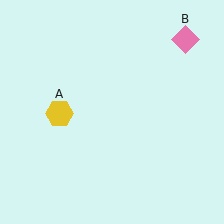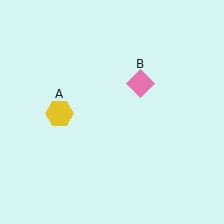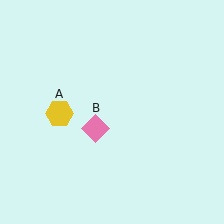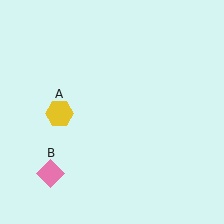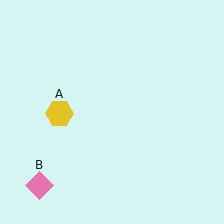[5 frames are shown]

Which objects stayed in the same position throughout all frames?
Yellow hexagon (object A) remained stationary.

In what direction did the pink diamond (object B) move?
The pink diamond (object B) moved down and to the left.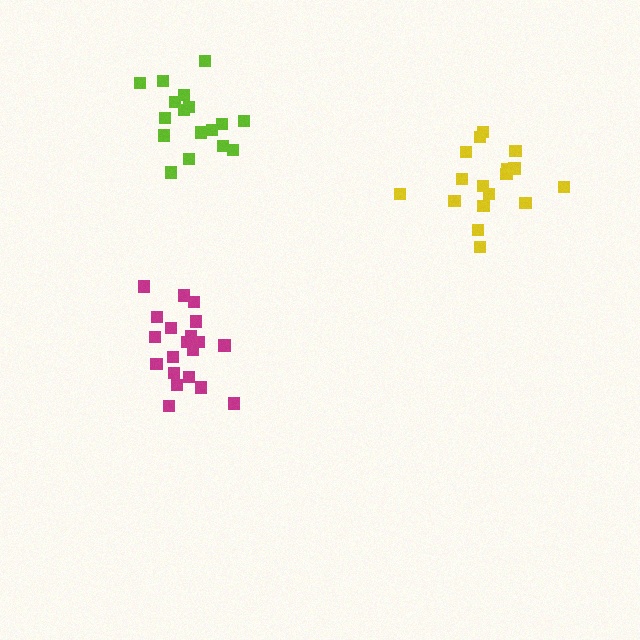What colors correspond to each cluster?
The clusters are colored: yellow, lime, magenta.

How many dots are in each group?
Group 1: 17 dots, Group 2: 17 dots, Group 3: 20 dots (54 total).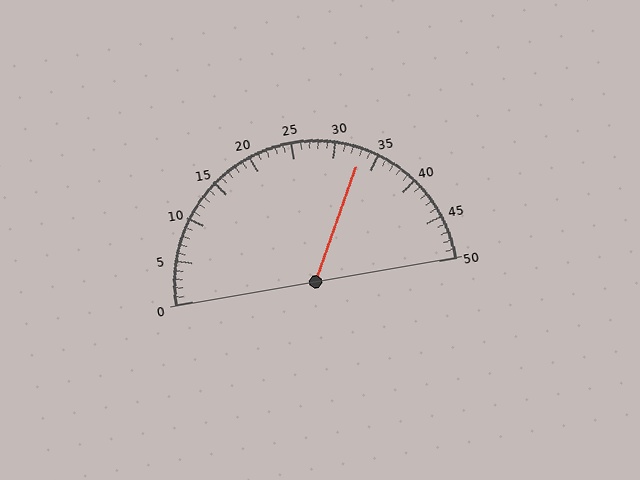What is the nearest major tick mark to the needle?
The nearest major tick mark is 35.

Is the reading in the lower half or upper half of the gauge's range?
The reading is in the upper half of the range (0 to 50).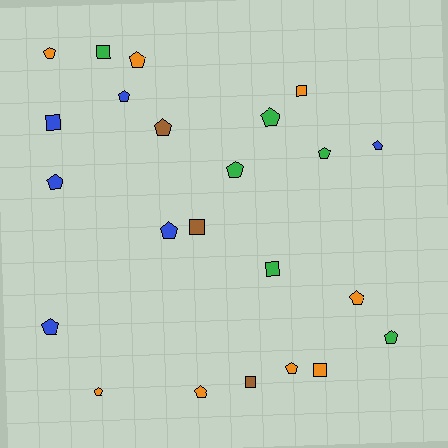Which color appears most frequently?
Orange, with 8 objects.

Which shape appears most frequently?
Pentagon, with 16 objects.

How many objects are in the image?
There are 23 objects.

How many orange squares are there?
There are 2 orange squares.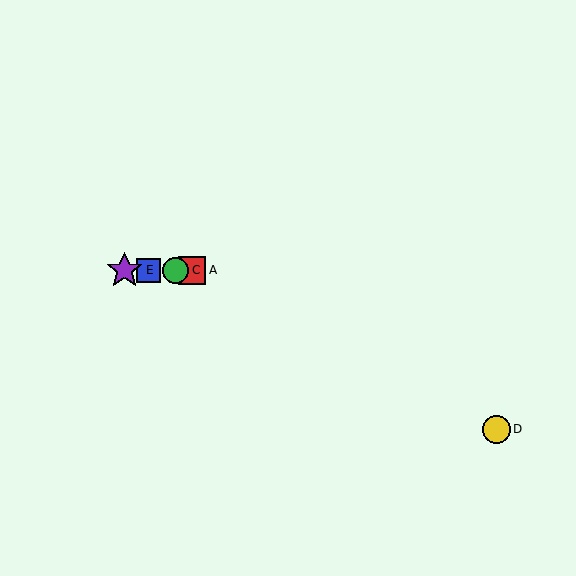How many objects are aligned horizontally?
4 objects (A, B, C, E) are aligned horizontally.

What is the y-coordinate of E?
Object E is at y≈270.